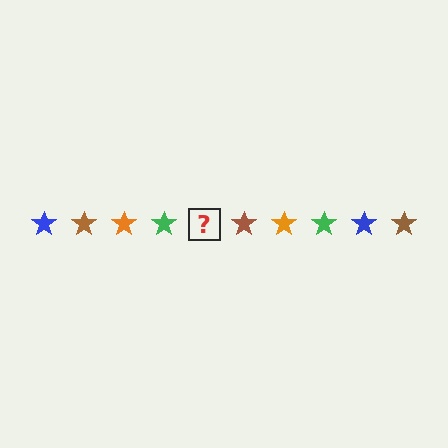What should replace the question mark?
The question mark should be replaced with a blue star.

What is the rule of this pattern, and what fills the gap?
The rule is that the pattern cycles through blue, brown, orange, green stars. The gap should be filled with a blue star.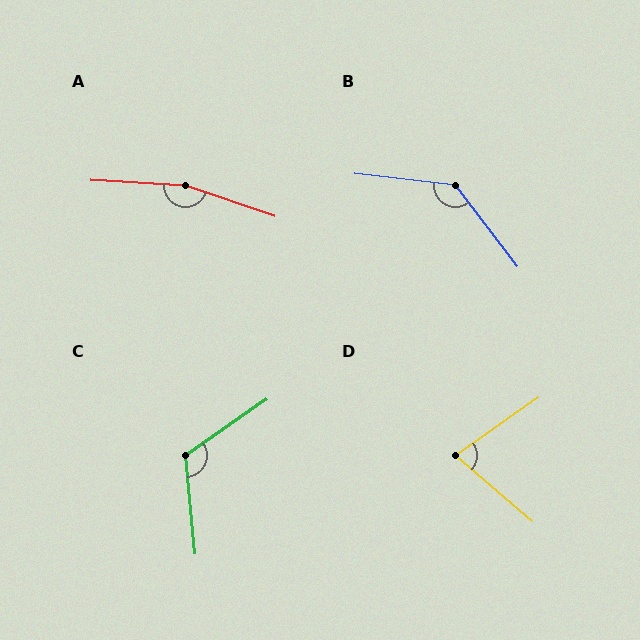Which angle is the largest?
A, at approximately 165 degrees.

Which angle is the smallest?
D, at approximately 75 degrees.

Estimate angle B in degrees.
Approximately 134 degrees.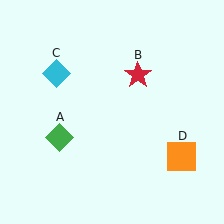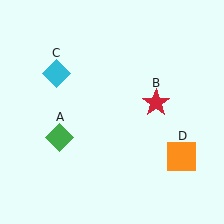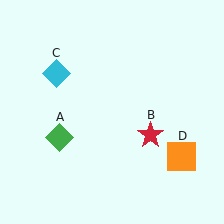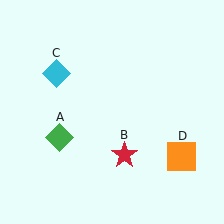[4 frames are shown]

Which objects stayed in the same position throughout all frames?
Green diamond (object A) and cyan diamond (object C) and orange square (object D) remained stationary.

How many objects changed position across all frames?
1 object changed position: red star (object B).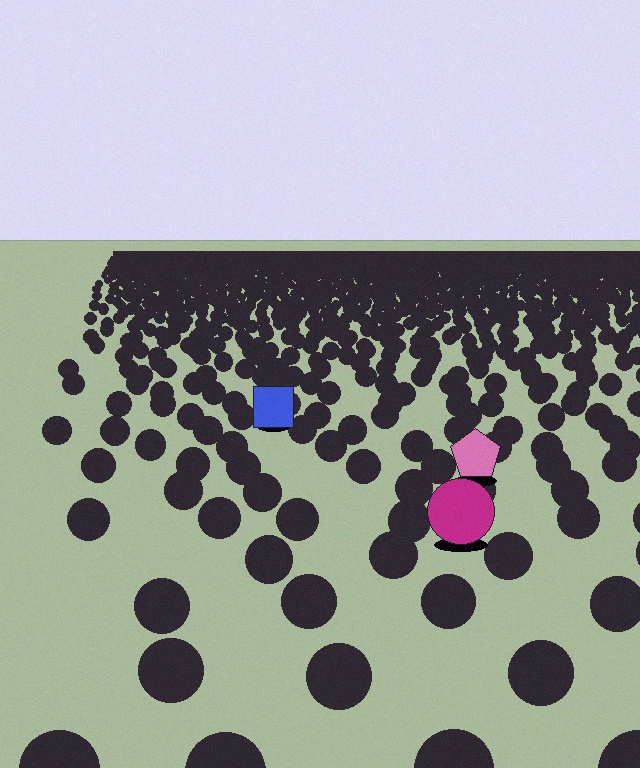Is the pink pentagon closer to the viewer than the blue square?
Yes. The pink pentagon is closer — you can tell from the texture gradient: the ground texture is coarser near it.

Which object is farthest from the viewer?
The blue square is farthest from the viewer. It appears smaller and the ground texture around it is denser.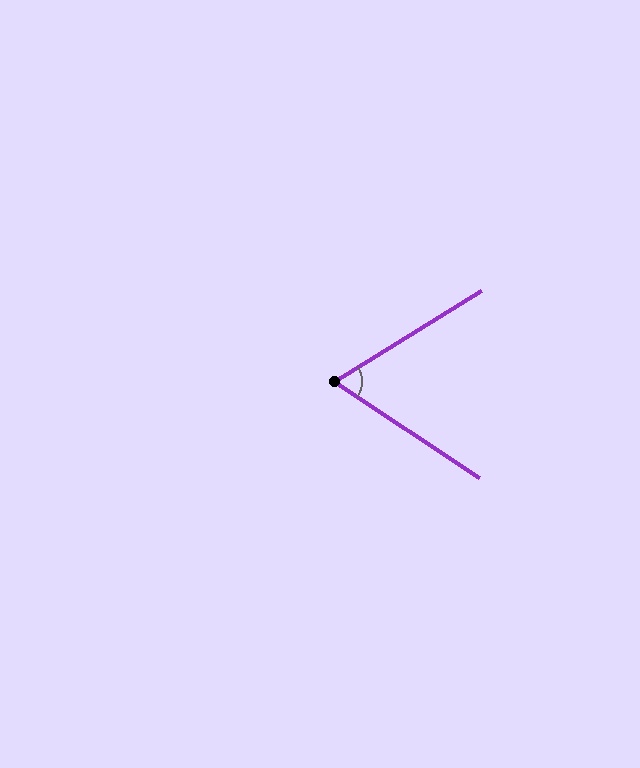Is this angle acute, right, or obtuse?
It is acute.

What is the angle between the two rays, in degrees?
Approximately 65 degrees.